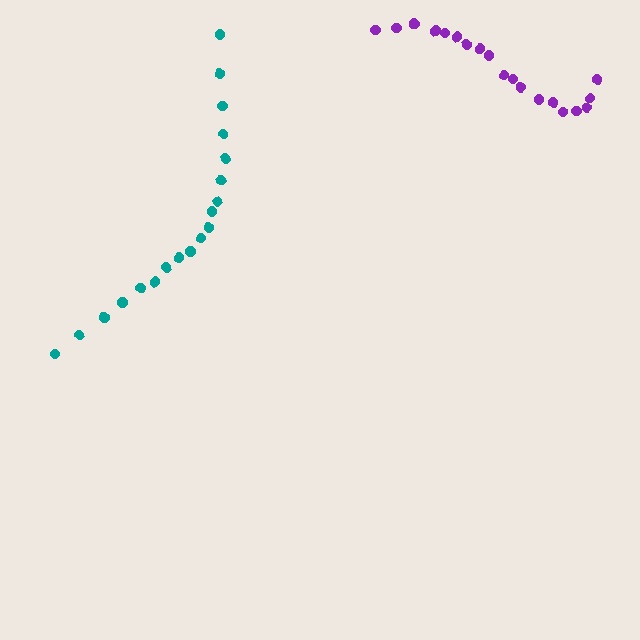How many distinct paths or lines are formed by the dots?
There are 2 distinct paths.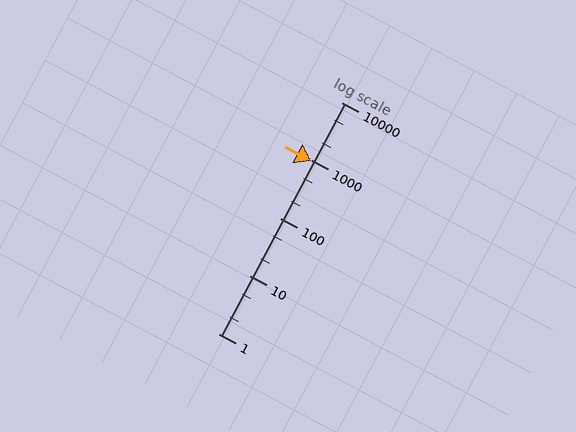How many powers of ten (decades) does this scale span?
The scale spans 4 decades, from 1 to 10000.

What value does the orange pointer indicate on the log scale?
The pointer indicates approximately 950.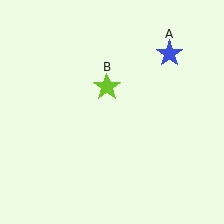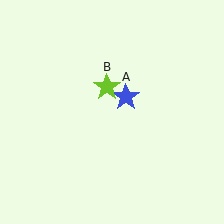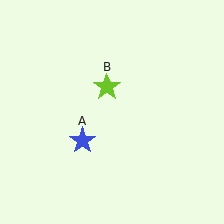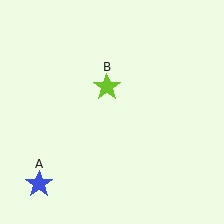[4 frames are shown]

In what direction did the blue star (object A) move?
The blue star (object A) moved down and to the left.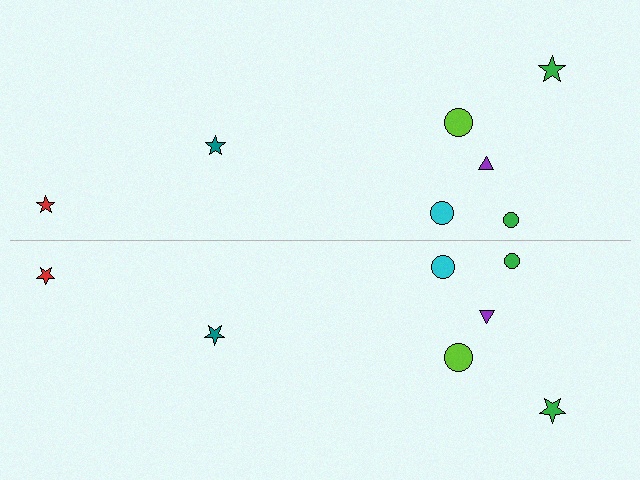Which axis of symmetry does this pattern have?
The pattern has a horizontal axis of symmetry running through the center of the image.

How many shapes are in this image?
There are 14 shapes in this image.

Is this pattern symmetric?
Yes, this pattern has bilateral (reflection) symmetry.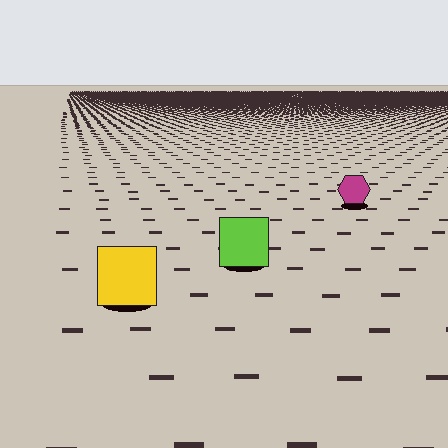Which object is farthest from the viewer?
The magenta hexagon is farthest from the viewer. It appears smaller and the ground texture around it is denser.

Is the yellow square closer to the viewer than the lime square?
Yes. The yellow square is closer — you can tell from the texture gradient: the ground texture is coarser near it.